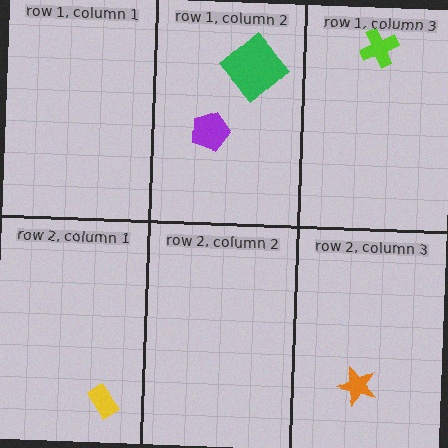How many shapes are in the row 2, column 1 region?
1.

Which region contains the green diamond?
The row 1, column 2 region.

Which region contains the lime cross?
The row 1, column 3 region.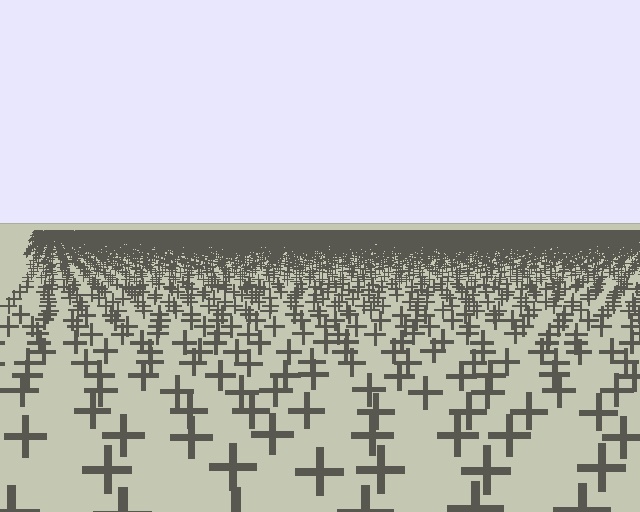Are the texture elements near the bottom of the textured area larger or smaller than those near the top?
Larger. Near the bottom, elements are closer to the viewer and appear at a bigger on-screen size.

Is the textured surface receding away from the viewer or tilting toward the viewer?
The surface is receding away from the viewer. Texture elements get smaller and denser toward the top.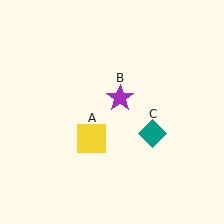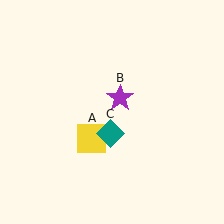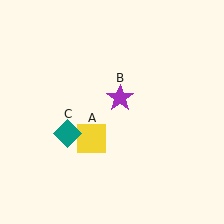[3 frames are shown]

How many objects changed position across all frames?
1 object changed position: teal diamond (object C).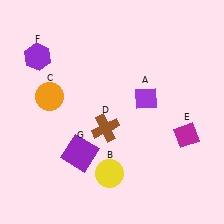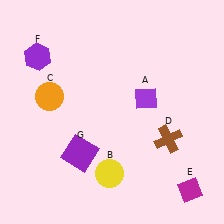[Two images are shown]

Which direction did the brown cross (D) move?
The brown cross (D) moved right.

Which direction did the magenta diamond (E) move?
The magenta diamond (E) moved down.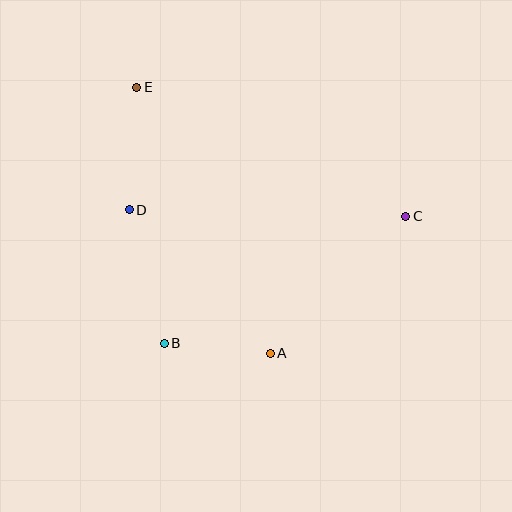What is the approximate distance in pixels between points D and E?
The distance between D and E is approximately 123 pixels.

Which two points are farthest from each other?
Points C and E are farthest from each other.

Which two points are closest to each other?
Points A and B are closest to each other.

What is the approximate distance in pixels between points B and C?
The distance between B and C is approximately 273 pixels.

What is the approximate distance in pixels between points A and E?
The distance between A and E is approximately 298 pixels.